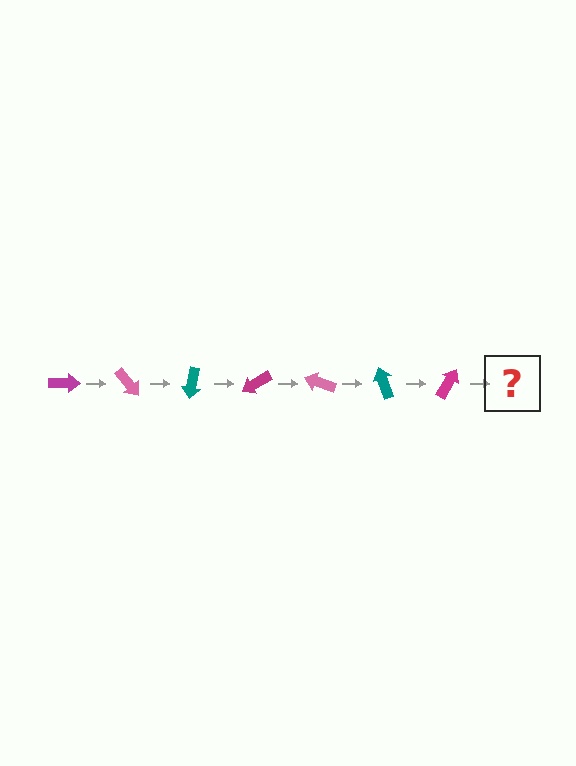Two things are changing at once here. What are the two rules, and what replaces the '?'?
The two rules are that it rotates 50 degrees each step and the color cycles through magenta, pink, and teal. The '?' should be a pink arrow, rotated 350 degrees from the start.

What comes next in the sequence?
The next element should be a pink arrow, rotated 350 degrees from the start.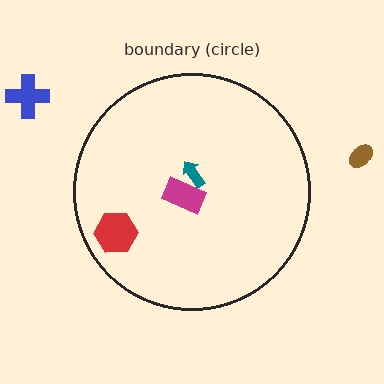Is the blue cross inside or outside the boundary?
Outside.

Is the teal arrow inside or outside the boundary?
Inside.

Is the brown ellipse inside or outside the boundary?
Outside.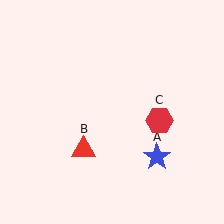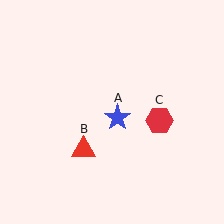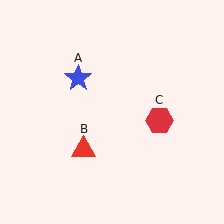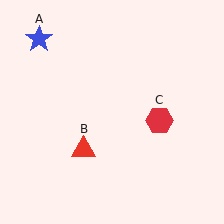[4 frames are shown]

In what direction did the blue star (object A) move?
The blue star (object A) moved up and to the left.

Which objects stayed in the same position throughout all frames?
Red triangle (object B) and red hexagon (object C) remained stationary.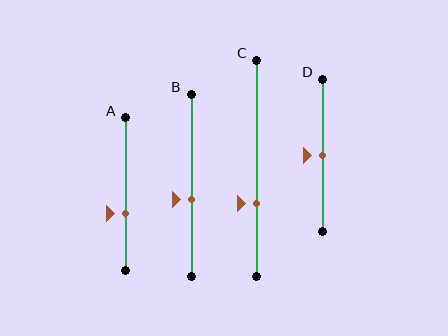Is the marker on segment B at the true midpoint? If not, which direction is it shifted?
No, the marker on segment B is shifted downward by about 8% of the segment length.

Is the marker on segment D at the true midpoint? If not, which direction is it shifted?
Yes, the marker on segment D is at the true midpoint.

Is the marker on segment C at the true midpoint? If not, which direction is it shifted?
No, the marker on segment C is shifted downward by about 16% of the segment length.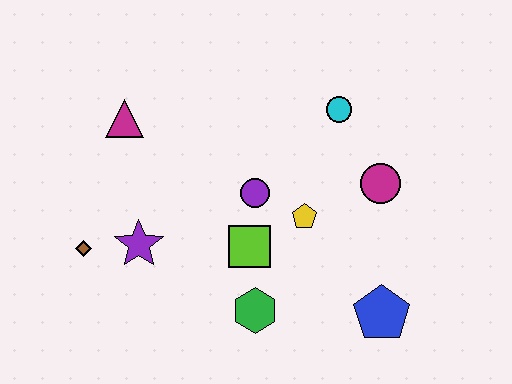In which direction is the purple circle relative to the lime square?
The purple circle is above the lime square.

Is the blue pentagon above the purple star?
No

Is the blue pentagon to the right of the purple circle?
Yes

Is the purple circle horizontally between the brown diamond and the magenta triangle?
No